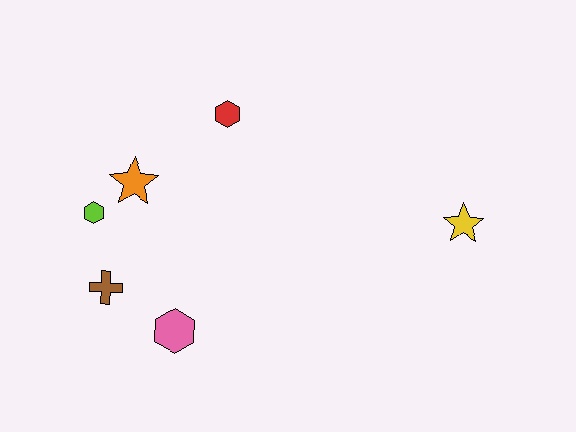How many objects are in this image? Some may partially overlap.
There are 6 objects.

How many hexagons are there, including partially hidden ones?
There are 3 hexagons.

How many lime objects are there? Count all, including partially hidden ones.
There is 1 lime object.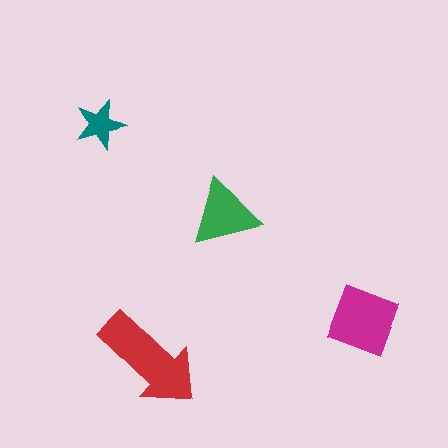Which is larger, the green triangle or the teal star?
The green triangle.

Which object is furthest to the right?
The magenta diamond is rightmost.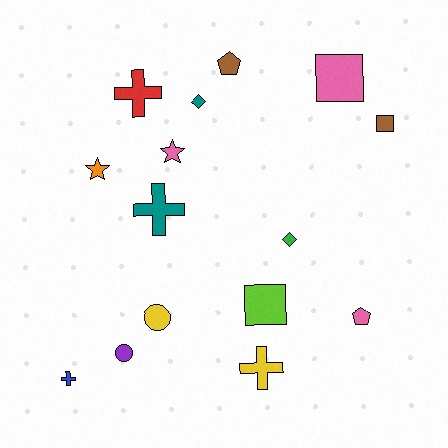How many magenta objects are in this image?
There are no magenta objects.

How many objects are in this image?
There are 15 objects.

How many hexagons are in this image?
There are no hexagons.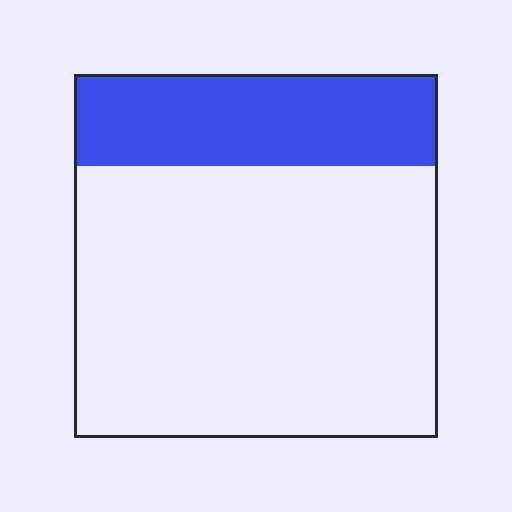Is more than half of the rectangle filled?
No.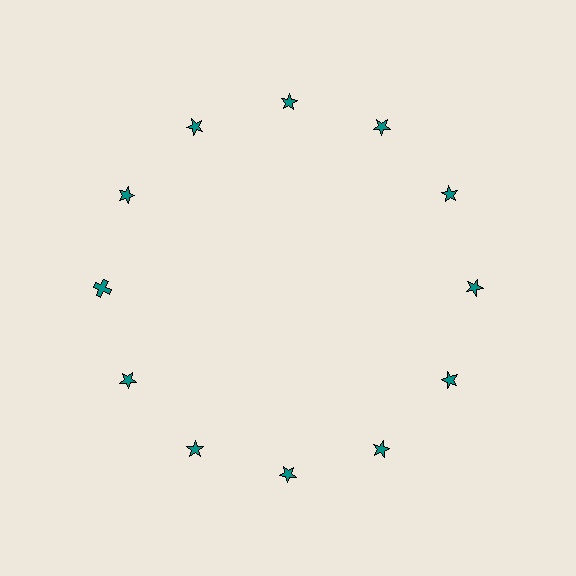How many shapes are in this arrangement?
There are 12 shapes arranged in a ring pattern.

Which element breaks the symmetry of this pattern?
The teal cross at roughly the 9 o'clock position breaks the symmetry. All other shapes are teal stars.